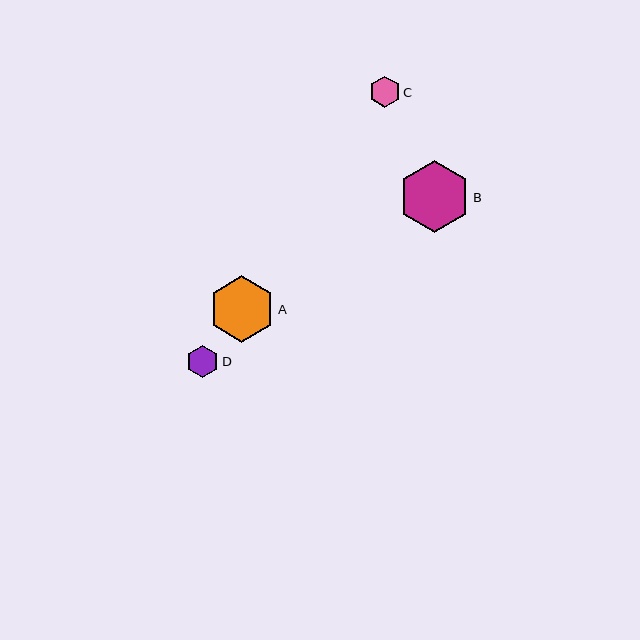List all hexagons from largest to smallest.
From largest to smallest: B, A, D, C.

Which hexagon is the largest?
Hexagon B is the largest with a size of approximately 72 pixels.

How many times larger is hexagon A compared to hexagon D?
Hexagon A is approximately 2.1 times the size of hexagon D.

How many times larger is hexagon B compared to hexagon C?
Hexagon B is approximately 2.3 times the size of hexagon C.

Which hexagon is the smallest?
Hexagon C is the smallest with a size of approximately 31 pixels.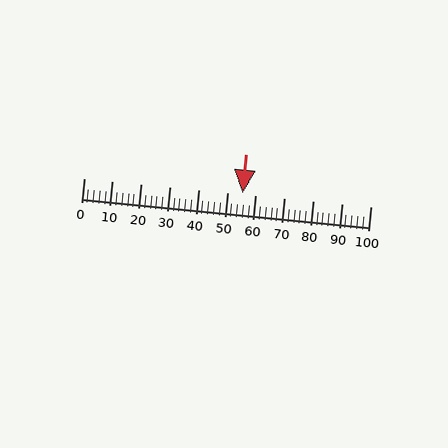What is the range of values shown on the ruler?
The ruler shows values from 0 to 100.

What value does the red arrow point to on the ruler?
The red arrow points to approximately 56.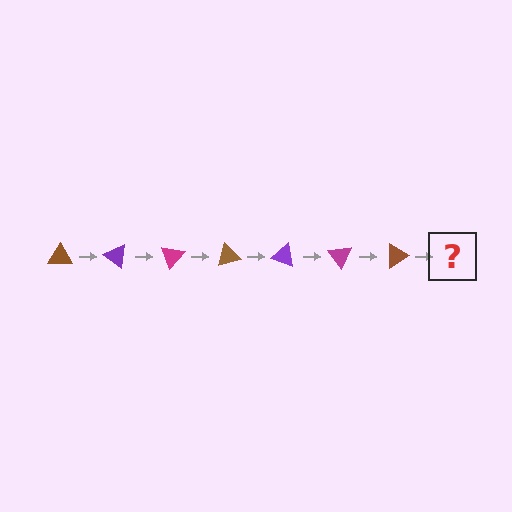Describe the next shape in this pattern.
It should be a purple triangle, rotated 245 degrees from the start.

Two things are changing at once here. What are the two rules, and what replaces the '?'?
The two rules are that it rotates 35 degrees each step and the color cycles through brown, purple, and magenta. The '?' should be a purple triangle, rotated 245 degrees from the start.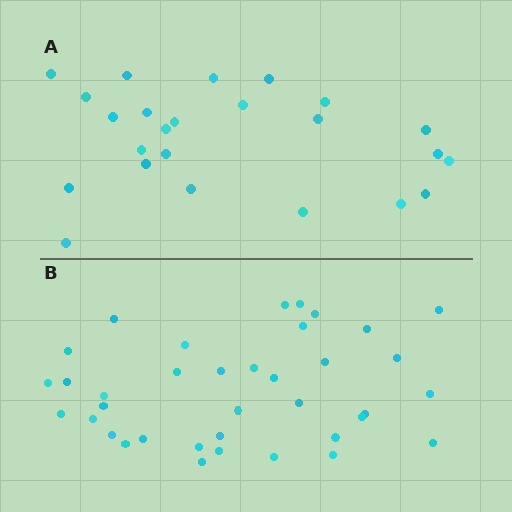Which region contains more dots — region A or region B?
Region B (the bottom region) has more dots.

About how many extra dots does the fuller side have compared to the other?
Region B has approximately 15 more dots than region A.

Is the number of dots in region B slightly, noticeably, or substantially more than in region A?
Region B has substantially more. The ratio is roughly 1.5 to 1.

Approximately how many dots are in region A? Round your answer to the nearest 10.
About 20 dots. (The exact count is 24, which rounds to 20.)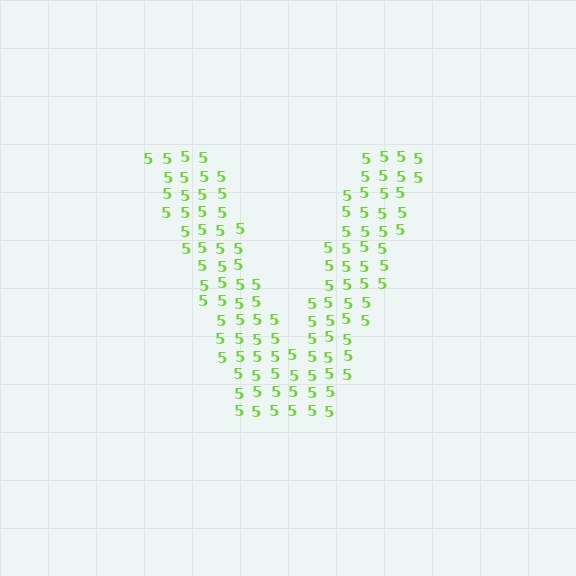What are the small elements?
The small elements are digit 5's.